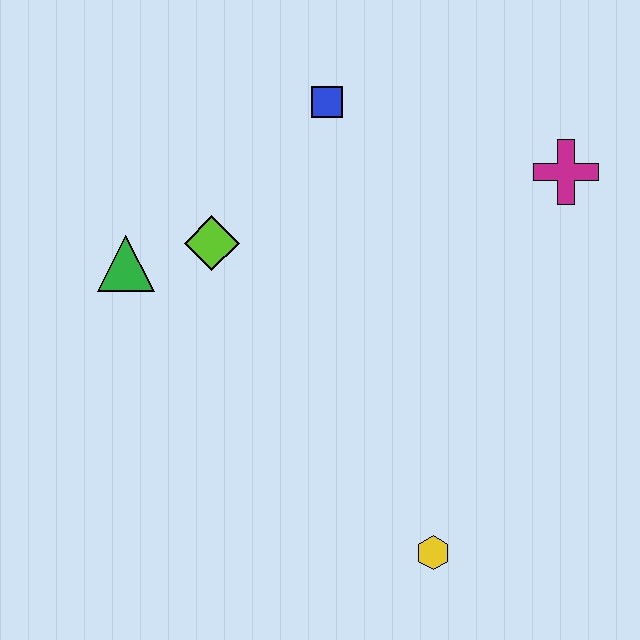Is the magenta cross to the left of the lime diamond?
No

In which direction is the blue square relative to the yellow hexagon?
The blue square is above the yellow hexagon.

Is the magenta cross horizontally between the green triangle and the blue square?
No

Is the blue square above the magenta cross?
Yes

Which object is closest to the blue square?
The lime diamond is closest to the blue square.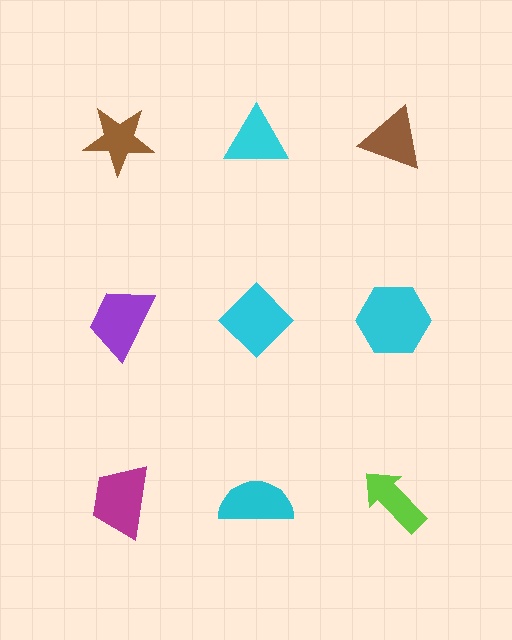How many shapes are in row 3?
3 shapes.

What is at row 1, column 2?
A cyan triangle.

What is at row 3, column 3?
A lime arrow.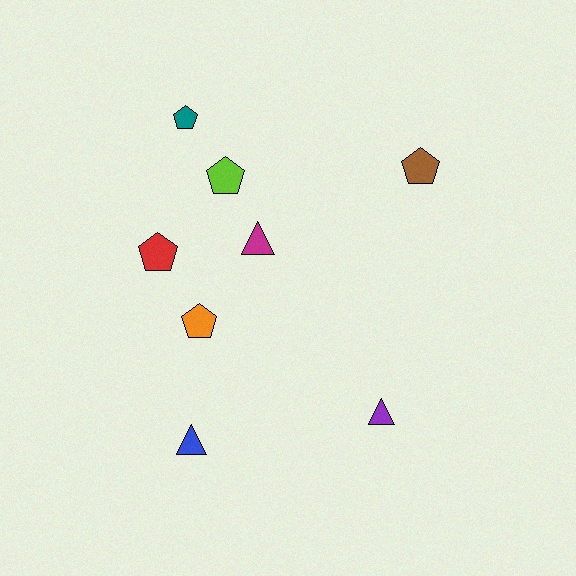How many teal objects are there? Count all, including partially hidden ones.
There is 1 teal object.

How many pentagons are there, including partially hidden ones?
There are 5 pentagons.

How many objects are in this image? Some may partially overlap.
There are 8 objects.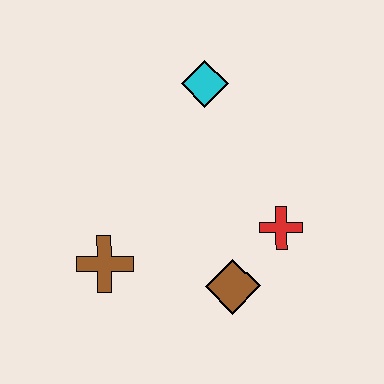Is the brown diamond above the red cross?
No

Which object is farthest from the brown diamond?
The cyan diamond is farthest from the brown diamond.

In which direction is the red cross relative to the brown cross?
The red cross is to the right of the brown cross.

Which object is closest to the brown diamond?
The red cross is closest to the brown diamond.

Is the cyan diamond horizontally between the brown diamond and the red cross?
No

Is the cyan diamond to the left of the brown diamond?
Yes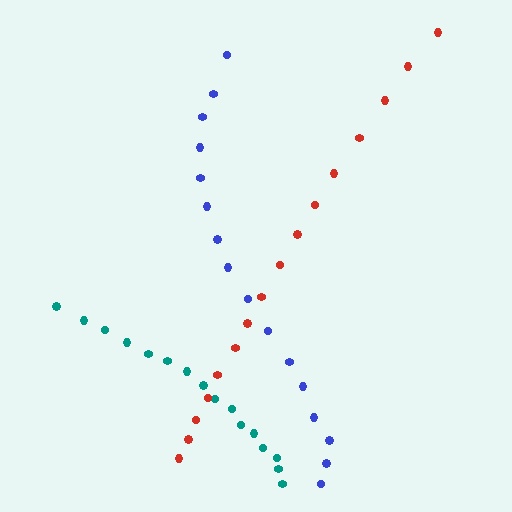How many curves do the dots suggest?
There are 3 distinct paths.